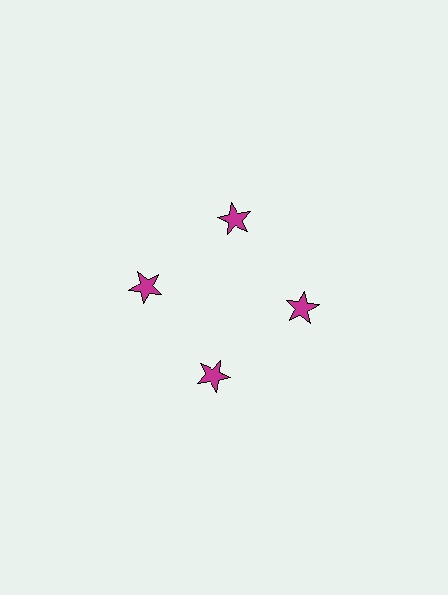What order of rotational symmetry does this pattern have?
This pattern has 4-fold rotational symmetry.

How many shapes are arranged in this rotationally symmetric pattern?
There are 4 shapes, arranged in 4 groups of 1.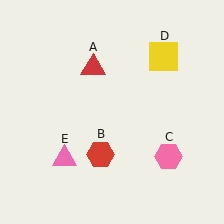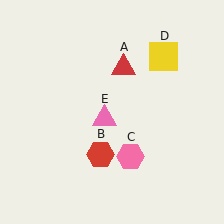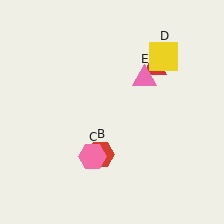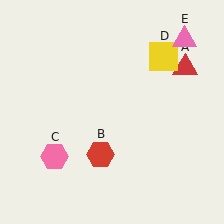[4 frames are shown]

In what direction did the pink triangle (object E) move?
The pink triangle (object E) moved up and to the right.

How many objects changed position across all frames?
3 objects changed position: red triangle (object A), pink hexagon (object C), pink triangle (object E).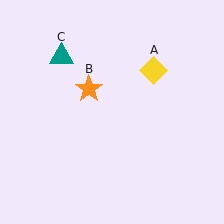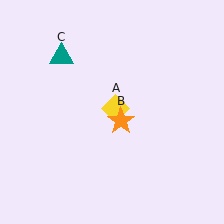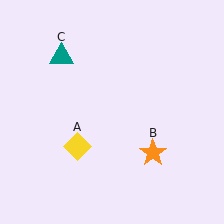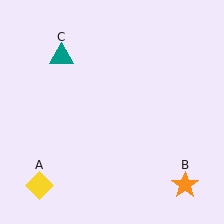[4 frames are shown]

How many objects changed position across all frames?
2 objects changed position: yellow diamond (object A), orange star (object B).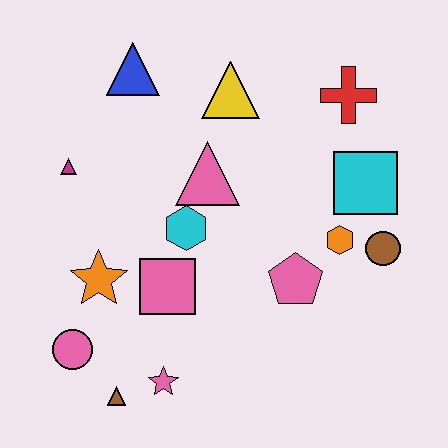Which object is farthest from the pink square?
The red cross is farthest from the pink square.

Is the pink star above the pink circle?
No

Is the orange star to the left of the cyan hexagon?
Yes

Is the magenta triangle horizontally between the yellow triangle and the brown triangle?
No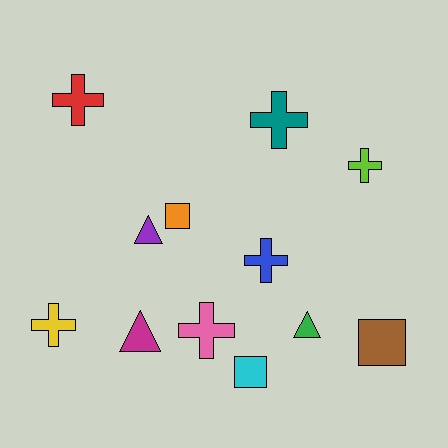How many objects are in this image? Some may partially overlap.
There are 12 objects.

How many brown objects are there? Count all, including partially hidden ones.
There is 1 brown object.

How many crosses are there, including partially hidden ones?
There are 6 crosses.